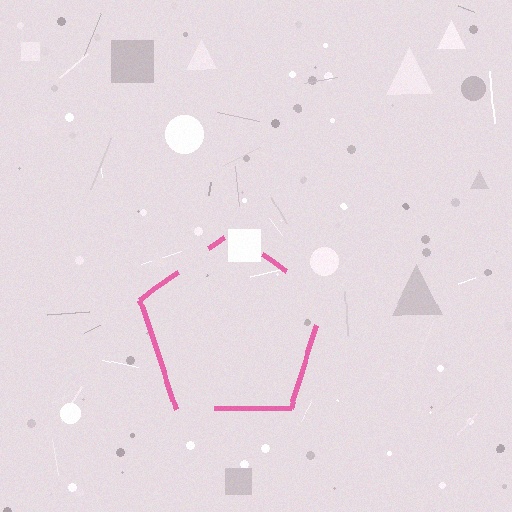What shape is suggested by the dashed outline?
The dashed outline suggests a pentagon.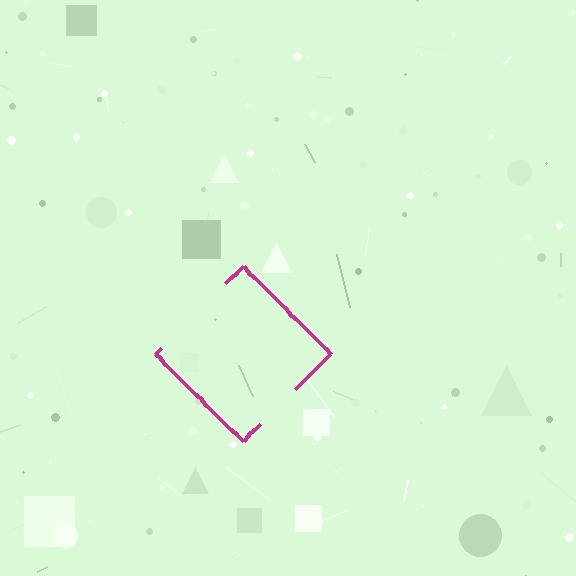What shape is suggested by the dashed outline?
The dashed outline suggests a diamond.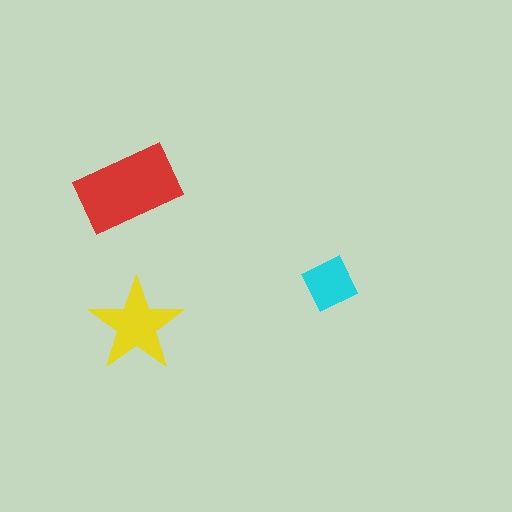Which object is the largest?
The red rectangle.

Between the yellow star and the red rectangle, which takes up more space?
The red rectangle.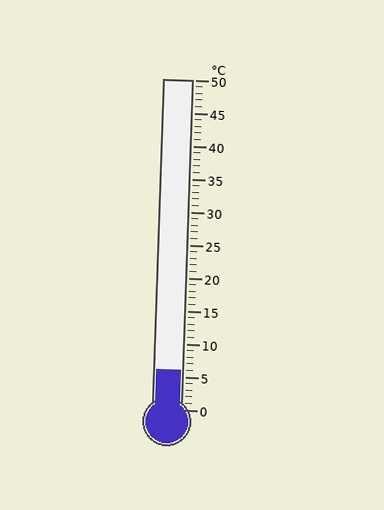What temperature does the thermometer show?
The thermometer shows approximately 6°C.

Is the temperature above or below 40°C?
The temperature is below 40°C.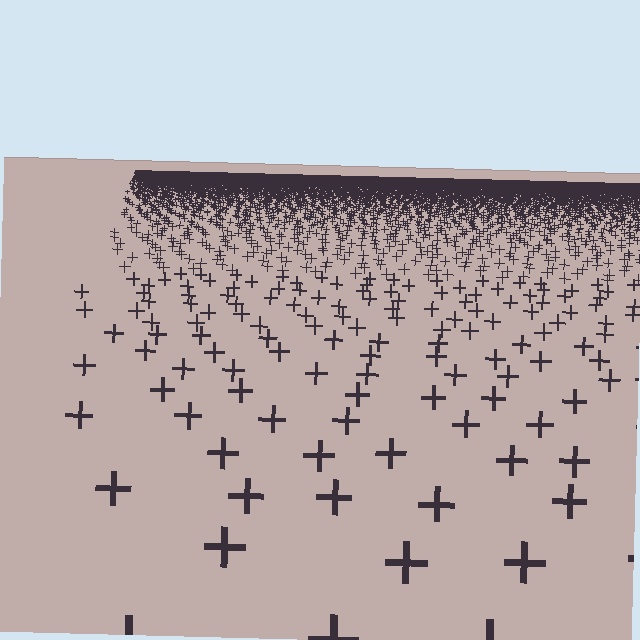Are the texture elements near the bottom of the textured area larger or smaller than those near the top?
Larger. Near the bottom, elements are closer to the viewer and appear at a bigger on-screen size.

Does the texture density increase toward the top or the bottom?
Density increases toward the top.